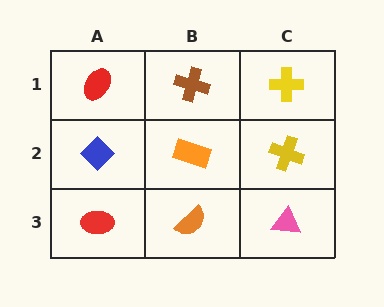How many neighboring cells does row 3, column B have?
3.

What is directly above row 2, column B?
A brown cross.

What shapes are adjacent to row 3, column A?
A blue diamond (row 2, column A), an orange semicircle (row 3, column B).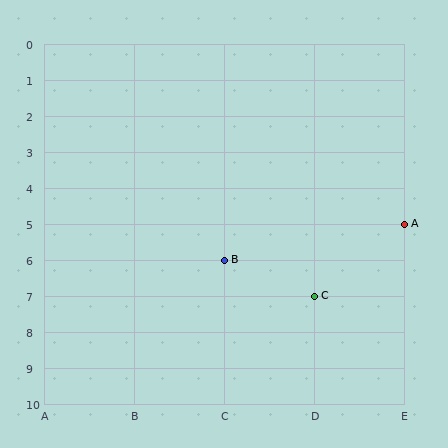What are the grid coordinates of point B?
Point B is at grid coordinates (C, 6).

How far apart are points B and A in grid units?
Points B and A are 2 columns and 1 row apart (about 2.2 grid units diagonally).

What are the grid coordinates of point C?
Point C is at grid coordinates (D, 7).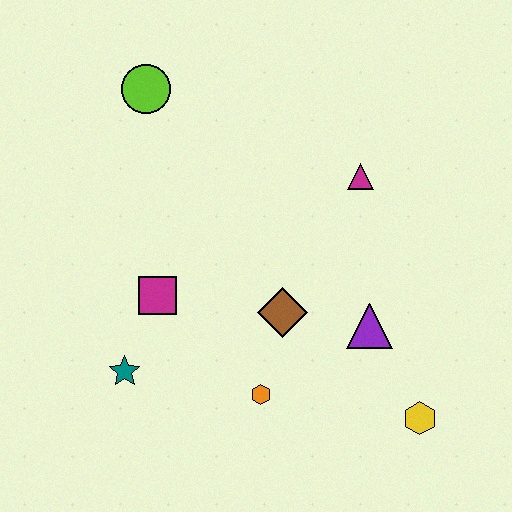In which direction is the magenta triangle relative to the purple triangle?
The magenta triangle is above the purple triangle.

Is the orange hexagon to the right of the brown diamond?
No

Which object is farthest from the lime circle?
The yellow hexagon is farthest from the lime circle.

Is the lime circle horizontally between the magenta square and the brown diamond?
No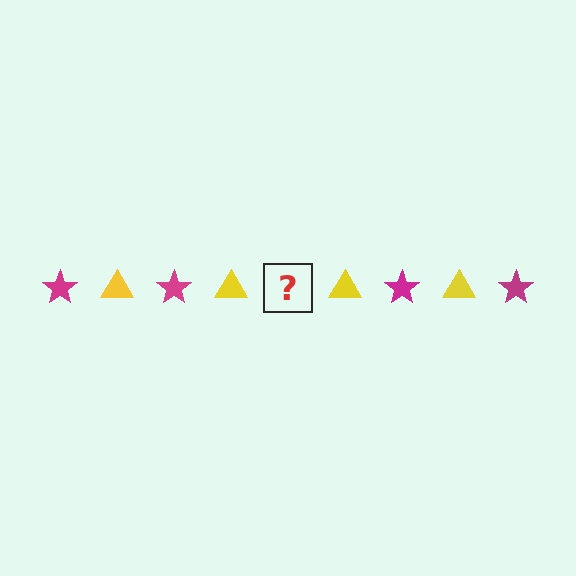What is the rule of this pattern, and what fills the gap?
The rule is that the pattern alternates between magenta star and yellow triangle. The gap should be filled with a magenta star.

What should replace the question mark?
The question mark should be replaced with a magenta star.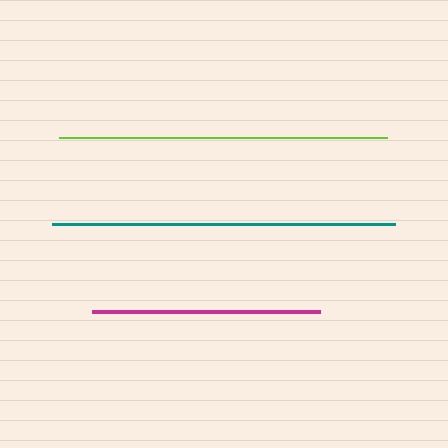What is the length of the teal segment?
The teal segment is approximately 343 pixels long.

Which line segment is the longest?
The teal line is the longest at approximately 343 pixels.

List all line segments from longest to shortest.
From longest to shortest: teal, lime, magenta.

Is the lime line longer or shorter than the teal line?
The teal line is longer than the lime line.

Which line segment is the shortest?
The magenta line is the shortest at approximately 228 pixels.